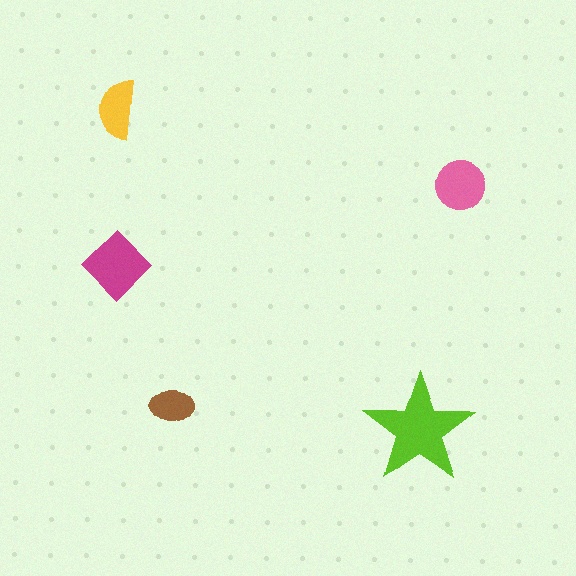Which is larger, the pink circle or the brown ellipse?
The pink circle.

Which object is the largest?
The lime star.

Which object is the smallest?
The brown ellipse.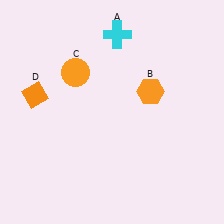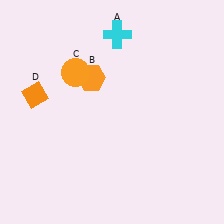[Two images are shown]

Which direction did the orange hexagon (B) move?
The orange hexagon (B) moved left.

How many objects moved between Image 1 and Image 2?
1 object moved between the two images.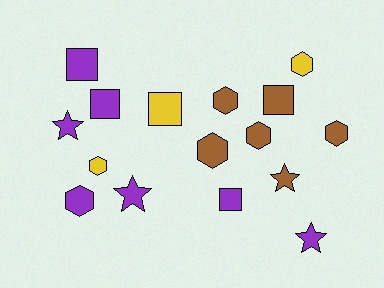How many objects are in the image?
There are 16 objects.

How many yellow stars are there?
There are no yellow stars.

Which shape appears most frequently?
Hexagon, with 7 objects.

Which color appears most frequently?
Purple, with 7 objects.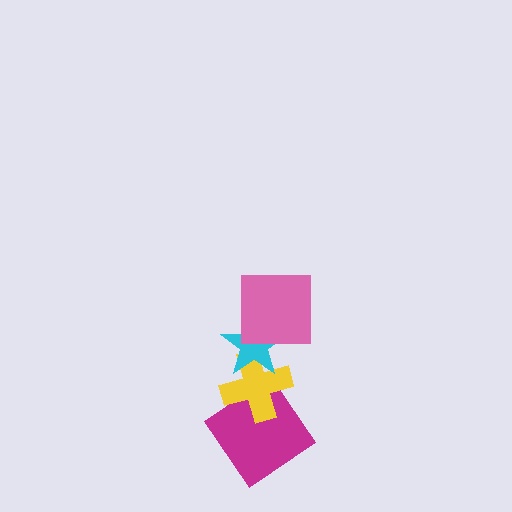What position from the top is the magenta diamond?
The magenta diamond is 4th from the top.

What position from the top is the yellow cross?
The yellow cross is 3rd from the top.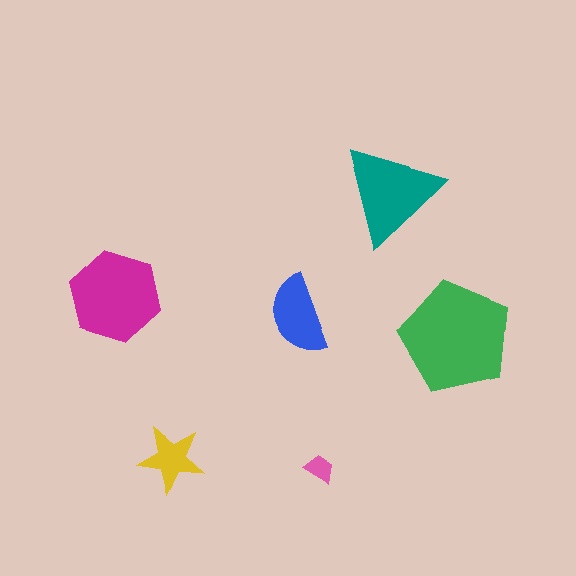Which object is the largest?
The green pentagon.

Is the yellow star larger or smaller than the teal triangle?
Smaller.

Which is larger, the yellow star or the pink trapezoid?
The yellow star.